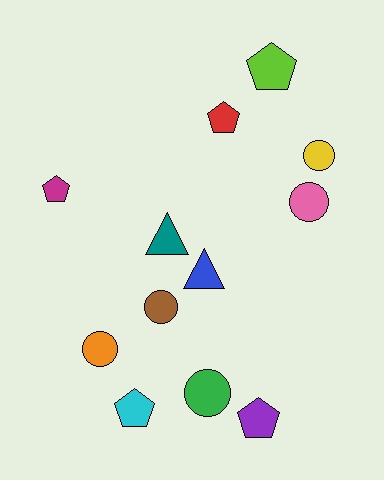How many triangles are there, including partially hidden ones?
There are 2 triangles.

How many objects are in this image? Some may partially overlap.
There are 12 objects.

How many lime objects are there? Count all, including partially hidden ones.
There is 1 lime object.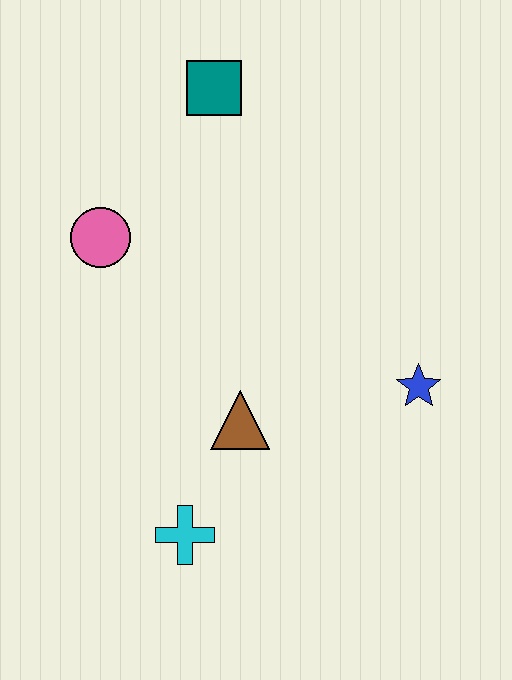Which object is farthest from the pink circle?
The blue star is farthest from the pink circle.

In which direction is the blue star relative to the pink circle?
The blue star is to the right of the pink circle.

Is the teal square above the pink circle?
Yes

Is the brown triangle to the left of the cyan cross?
No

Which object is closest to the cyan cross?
The brown triangle is closest to the cyan cross.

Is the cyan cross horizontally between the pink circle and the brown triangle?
Yes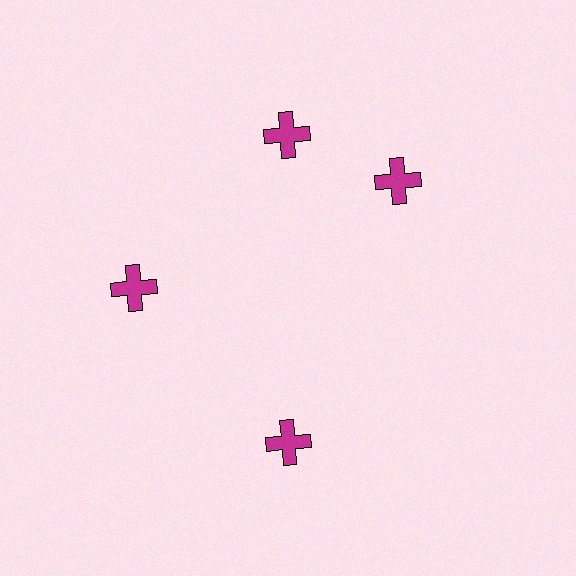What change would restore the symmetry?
The symmetry would be restored by rotating it back into even spacing with its neighbors so that all 4 crosses sit at equal angles and equal distance from the center.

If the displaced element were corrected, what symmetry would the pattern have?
It would have 4-fold rotational symmetry — the pattern would map onto itself every 90 degrees.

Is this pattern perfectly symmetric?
No. The 4 magenta crosses are arranged in a ring, but one element near the 3 o'clock position is rotated out of alignment along the ring, breaking the 4-fold rotational symmetry.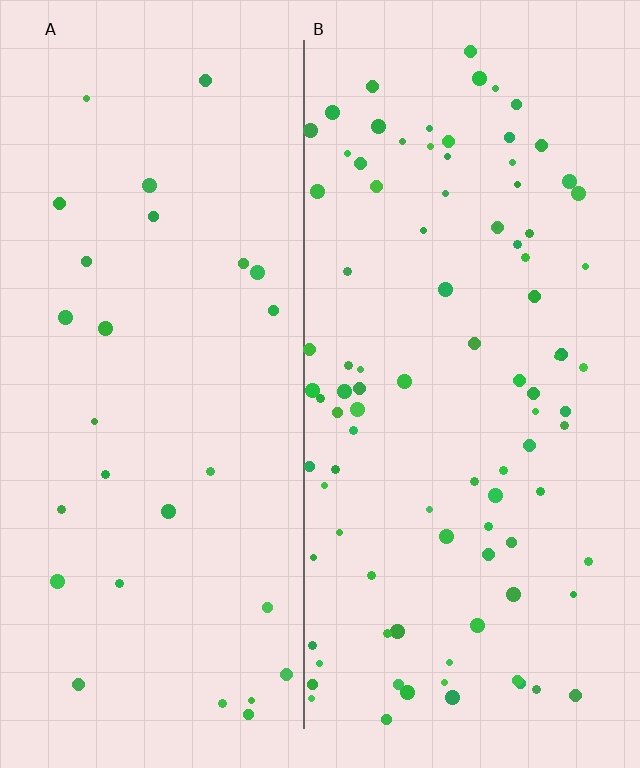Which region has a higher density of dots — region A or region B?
B (the right).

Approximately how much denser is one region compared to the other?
Approximately 3.3× — region B over region A.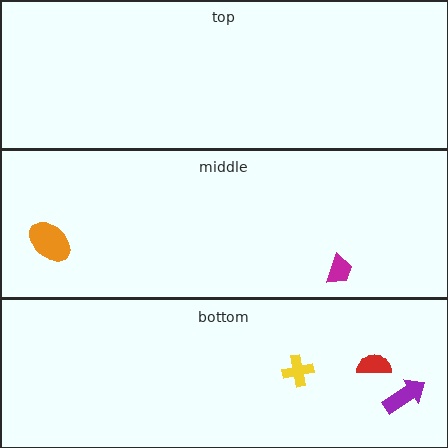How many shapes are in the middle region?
2.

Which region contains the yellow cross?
The bottom region.